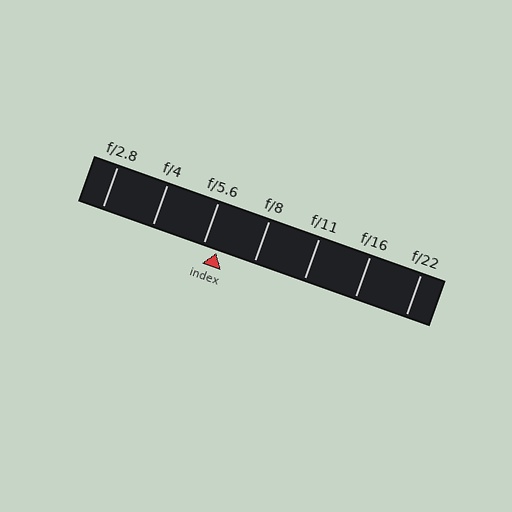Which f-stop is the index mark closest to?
The index mark is closest to f/5.6.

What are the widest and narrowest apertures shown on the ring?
The widest aperture shown is f/2.8 and the narrowest is f/22.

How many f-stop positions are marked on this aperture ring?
There are 7 f-stop positions marked.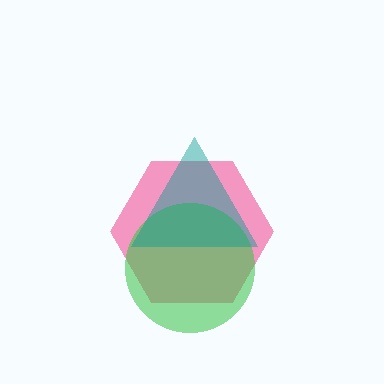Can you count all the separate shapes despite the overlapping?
Yes, there are 3 separate shapes.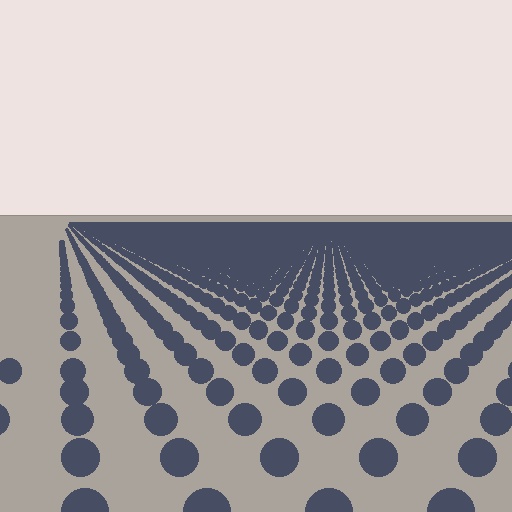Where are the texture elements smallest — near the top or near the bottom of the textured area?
Near the top.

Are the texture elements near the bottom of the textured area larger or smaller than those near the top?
Larger. Near the bottom, elements are closer to the viewer and appear at a bigger on-screen size.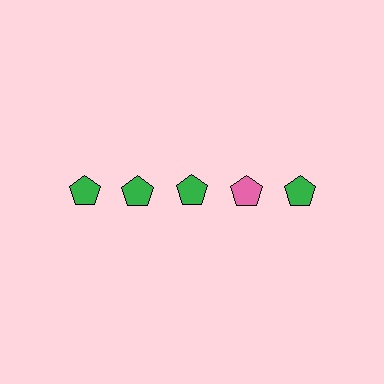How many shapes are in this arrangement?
There are 5 shapes arranged in a grid pattern.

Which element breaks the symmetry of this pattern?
The pink pentagon in the top row, second from right column breaks the symmetry. All other shapes are green pentagons.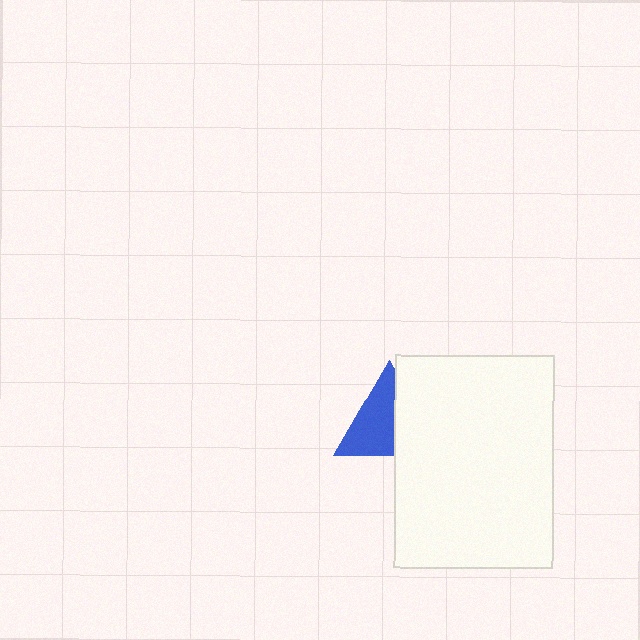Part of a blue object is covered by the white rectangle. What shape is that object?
It is a triangle.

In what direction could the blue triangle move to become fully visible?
The blue triangle could move left. That would shift it out from behind the white rectangle entirely.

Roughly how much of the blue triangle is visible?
About half of it is visible (roughly 60%).